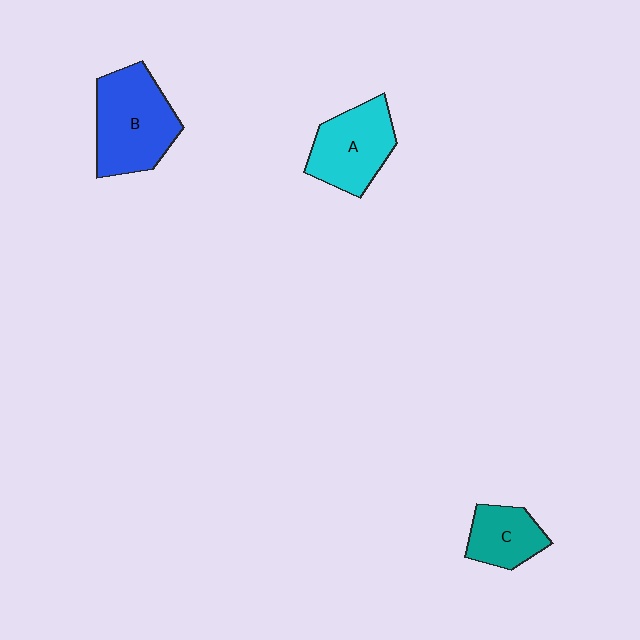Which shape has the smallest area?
Shape C (teal).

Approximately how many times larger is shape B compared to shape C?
Approximately 1.8 times.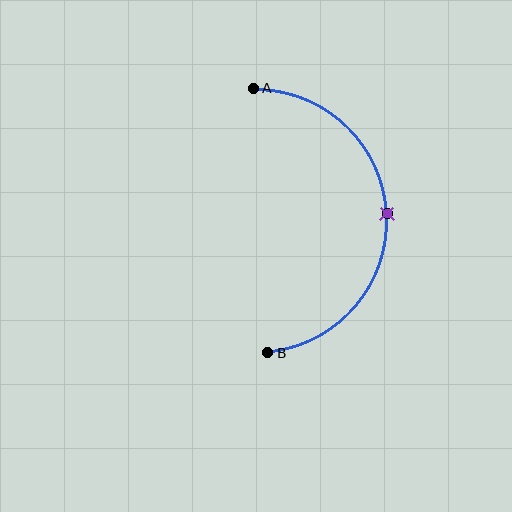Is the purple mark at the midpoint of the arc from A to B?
Yes. The purple mark lies on the arc at equal arc-length from both A and B — it is the arc midpoint.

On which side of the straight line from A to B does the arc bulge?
The arc bulges to the right of the straight line connecting A and B.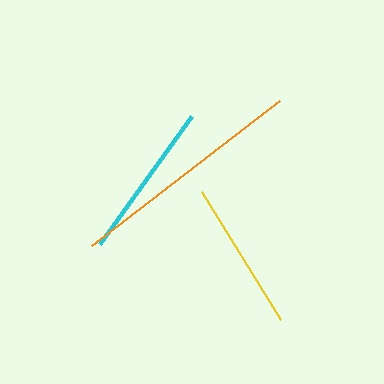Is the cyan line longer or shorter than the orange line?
The orange line is longer than the cyan line.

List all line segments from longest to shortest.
From longest to shortest: orange, cyan, yellow.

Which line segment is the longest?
The orange line is the longest at approximately 237 pixels.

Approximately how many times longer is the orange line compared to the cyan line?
The orange line is approximately 1.5 times the length of the cyan line.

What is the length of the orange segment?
The orange segment is approximately 237 pixels long.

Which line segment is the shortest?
The yellow line is the shortest at approximately 151 pixels.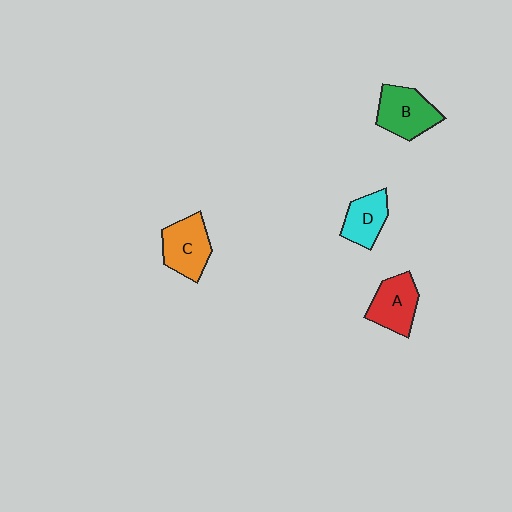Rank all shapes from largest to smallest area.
From largest to smallest: B (green), C (orange), A (red), D (cyan).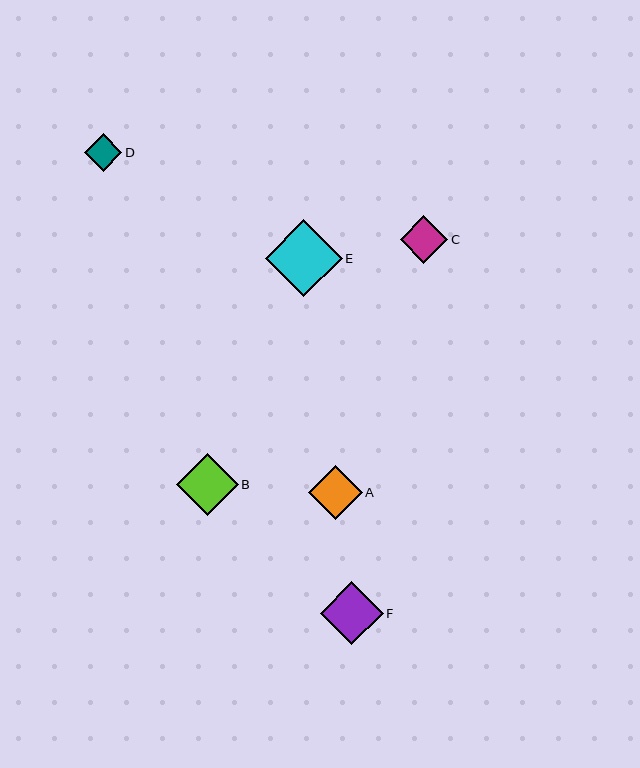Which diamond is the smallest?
Diamond D is the smallest with a size of approximately 37 pixels.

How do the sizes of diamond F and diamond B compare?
Diamond F and diamond B are approximately the same size.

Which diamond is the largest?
Diamond E is the largest with a size of approximately 77 pixels.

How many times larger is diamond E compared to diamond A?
Diamond E is approximately 1.4 times the size of diamond A.